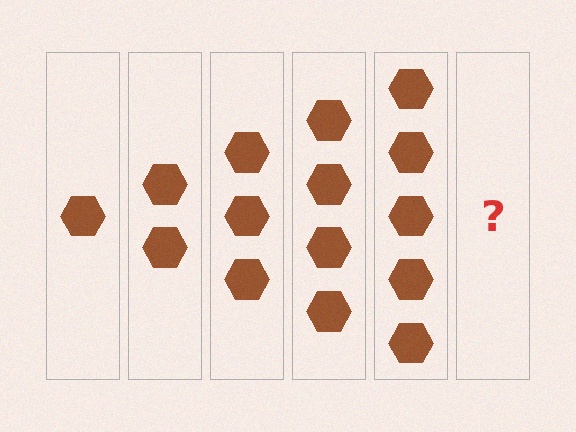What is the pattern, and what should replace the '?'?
The pattern is that each step adds one more hexagon. The '?' should be 6 hexagons.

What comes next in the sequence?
The next element should be 6 hexagons.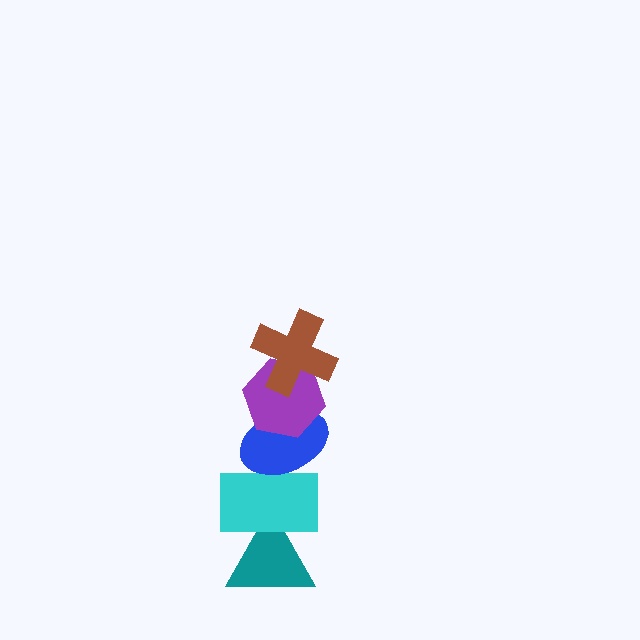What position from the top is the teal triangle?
The teal triangle is 5th from the top.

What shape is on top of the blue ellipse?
The purple hexagon is on top of the blue ellipse.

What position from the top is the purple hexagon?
The purple hexagon is 2nd from the top.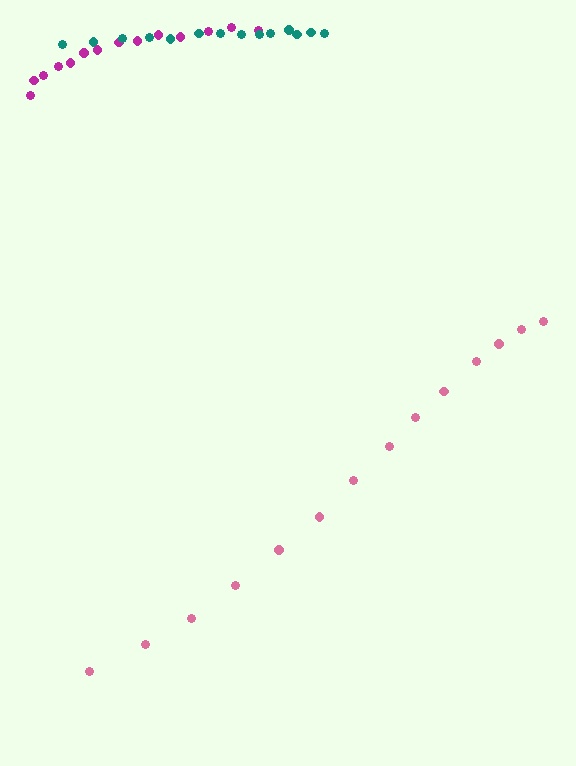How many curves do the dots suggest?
There are 3 distinct paths.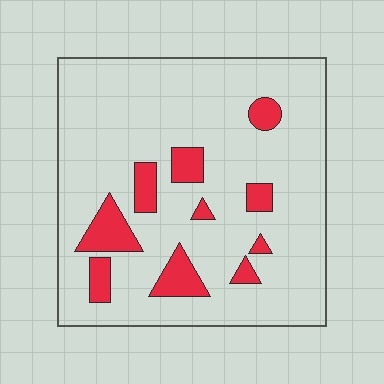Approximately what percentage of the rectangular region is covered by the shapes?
Approximately 15%.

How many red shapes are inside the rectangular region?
10.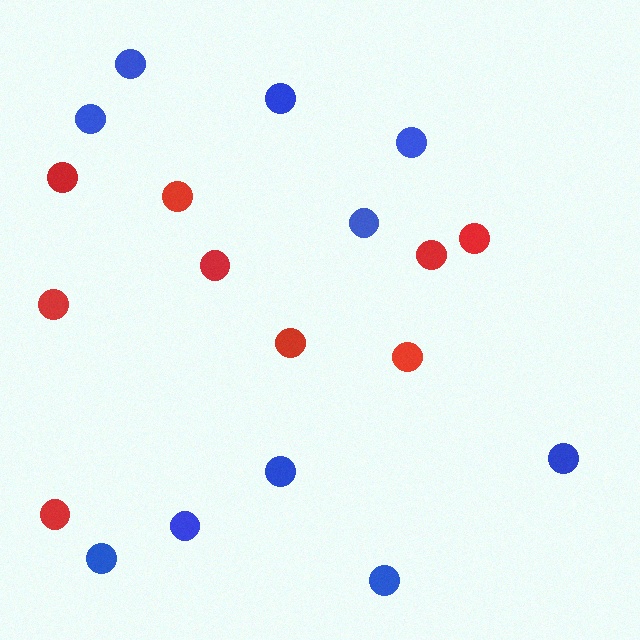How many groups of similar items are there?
There are 2 groups: one group of blue circles (10) and one group of red circles (9).